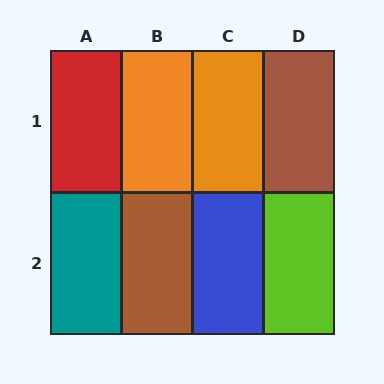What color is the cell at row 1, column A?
Red.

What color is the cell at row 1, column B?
Orange.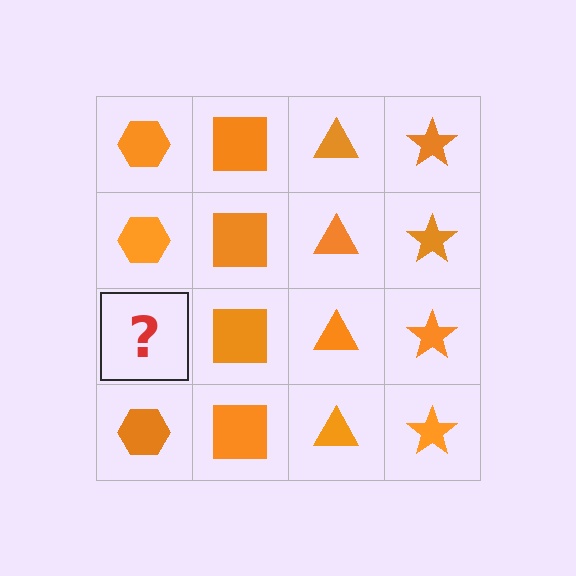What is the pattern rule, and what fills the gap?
The rule is that each column has a consistent shape. The gap should be filled with an orange hexagon.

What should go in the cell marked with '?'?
The missing cell should contain an orange hexagon.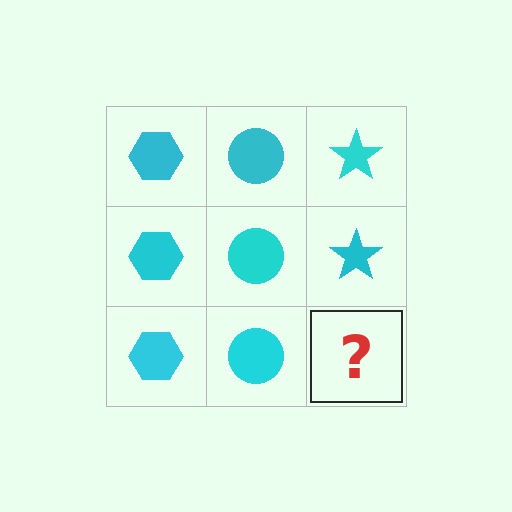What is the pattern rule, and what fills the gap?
The rule is that each column has a consistent shape. The gap should be filled with a cyan star.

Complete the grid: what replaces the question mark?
The question mark should be replaced with a cyan star.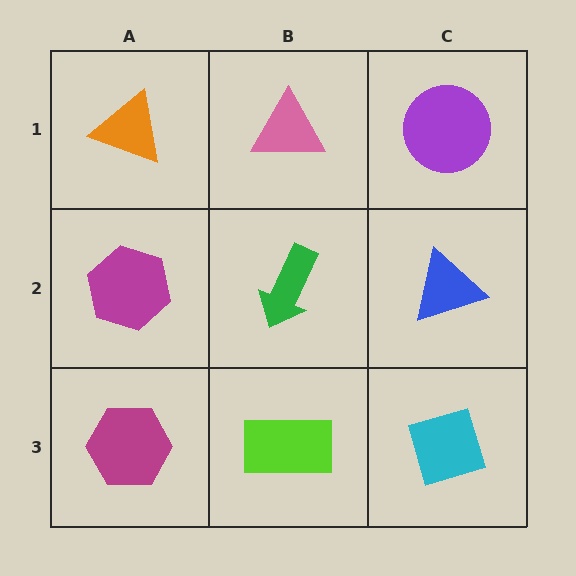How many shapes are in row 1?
3 shapes.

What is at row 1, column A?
An orange triangle.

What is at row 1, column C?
A purple circle.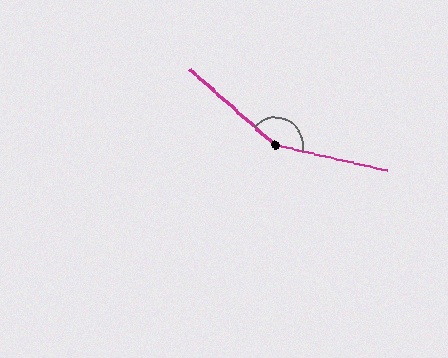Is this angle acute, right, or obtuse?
It is obtuse.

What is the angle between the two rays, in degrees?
Approximately 152 degrees.